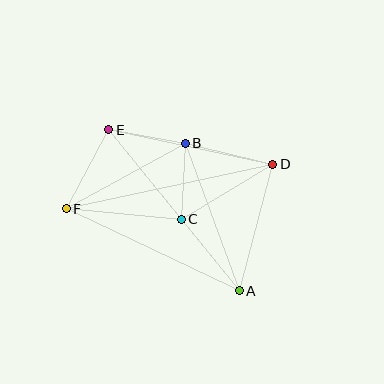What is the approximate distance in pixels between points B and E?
The distance between B and E is approximately 77 pixels.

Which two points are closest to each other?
Points B and C are closest to each other.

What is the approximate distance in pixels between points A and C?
The distance between A and C is approximately 92 pixels.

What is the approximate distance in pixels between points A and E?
The distance between A and E is approximately 207 pixels.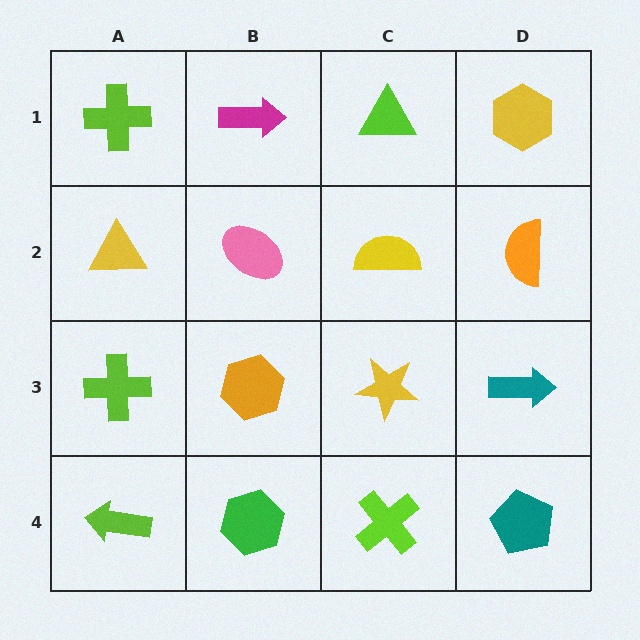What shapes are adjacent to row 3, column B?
A pink ellipse (row 2, column B), a green hexagon (row 4, column B), a lime cross (row 3, column A), a yellow star (row 3, column C).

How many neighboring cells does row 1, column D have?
2.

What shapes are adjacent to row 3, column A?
A yellow triangle (row 2, column A), a lime arrow (row 4, column A), an orange hexagon (row 3, column B).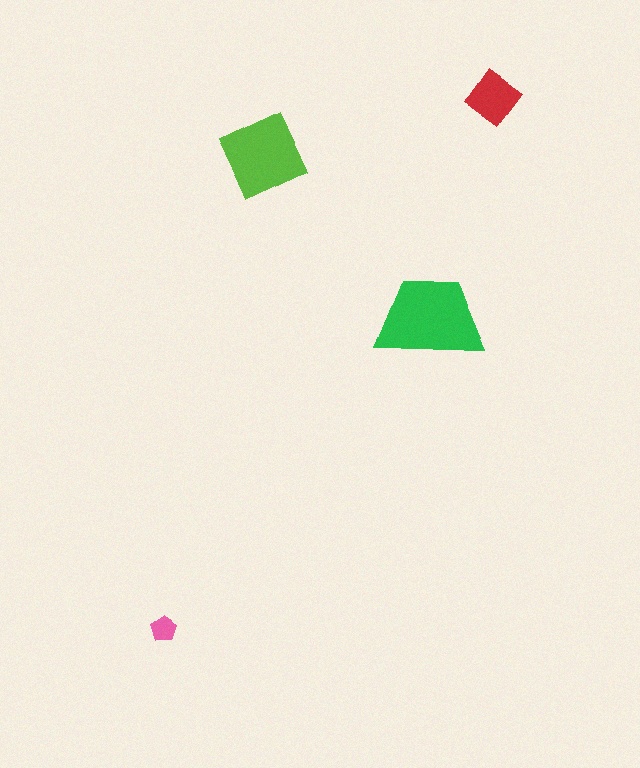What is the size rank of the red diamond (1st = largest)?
3rd.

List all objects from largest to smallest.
The green trapezoid, the lime square, the red diamond, the pink pentagon.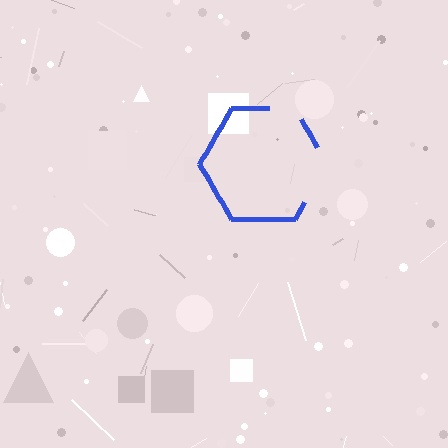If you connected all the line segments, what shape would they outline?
They would outline a hexagon.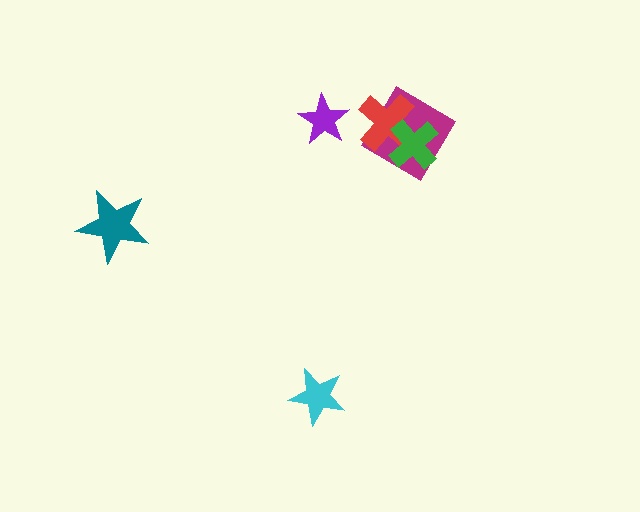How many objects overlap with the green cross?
2 objects overlap with the green cross.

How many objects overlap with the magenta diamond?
2 objects overlap with the magenta diamond.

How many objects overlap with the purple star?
0 objects overlap with the purple star.